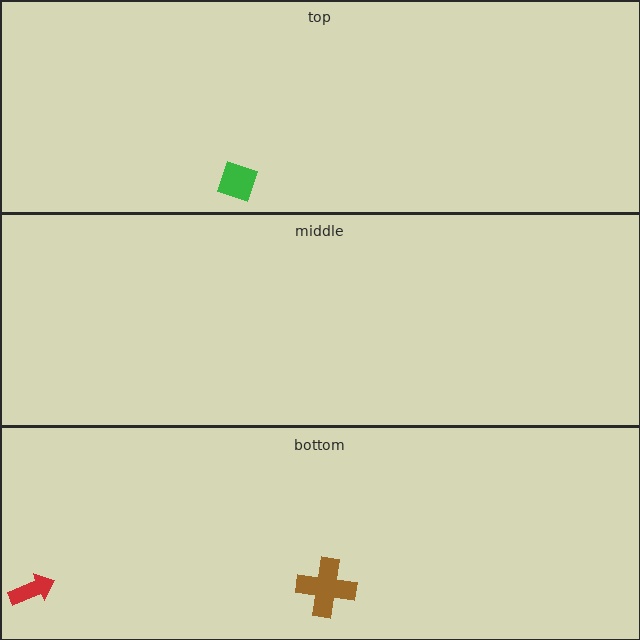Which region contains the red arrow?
The bottom region.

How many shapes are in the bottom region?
2.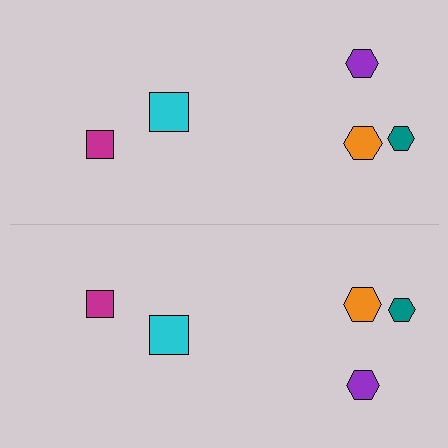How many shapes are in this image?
There are 10 shapes in this image.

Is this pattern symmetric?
Yes, this pattern has bilateral (reflection) symmetry.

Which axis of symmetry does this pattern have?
The pattern has a horizontal axis of symmetry running through the center of the image.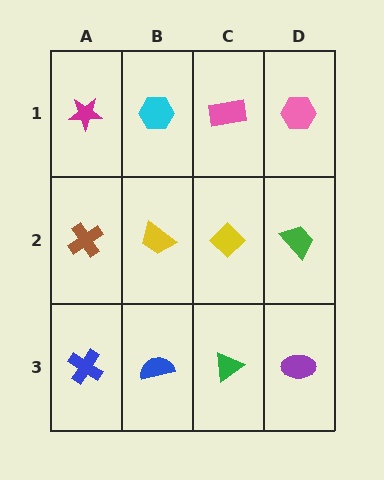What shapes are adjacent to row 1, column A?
A brown cross (row 2, column A), a cyan hexagon (row 1, column B).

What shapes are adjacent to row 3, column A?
A brown cross (row 2, column A), a blue semicircle (row 3, column B).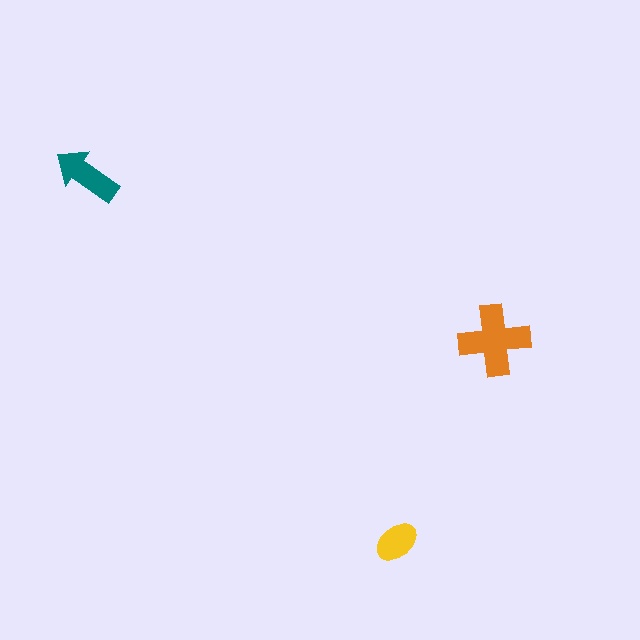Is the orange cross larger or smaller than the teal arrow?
Larger.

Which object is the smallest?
The yellow ellipse.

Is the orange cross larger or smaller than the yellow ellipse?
Larger.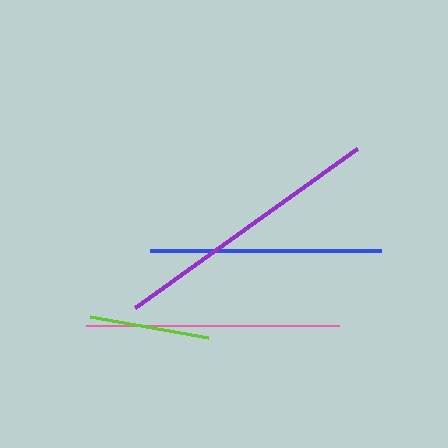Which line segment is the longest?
The purple line is the longest at approximately 273 pixels.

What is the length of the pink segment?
The pink segment is approximately 254 pixels long.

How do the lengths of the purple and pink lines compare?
The purple and pink lines are approximately the same length.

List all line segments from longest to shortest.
From longest to shortest: purple, pink, blue, lime.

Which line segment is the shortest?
The lime line is the shortest at approximately 120 pixels.